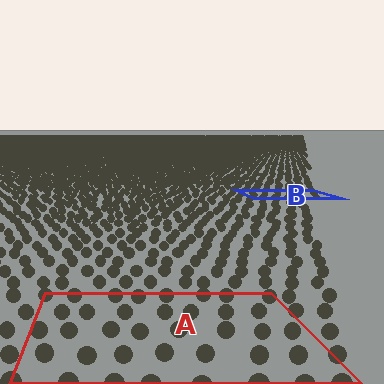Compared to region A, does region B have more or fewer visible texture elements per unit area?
Region B has more texture elements per unit area — they are packed more densely because it is farther away.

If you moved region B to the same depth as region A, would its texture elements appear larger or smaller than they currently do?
They would appear larger. At a closer depth, the same texture elements are projected at a bigger on-screen size.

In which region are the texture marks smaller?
The texture marks are smaller in region B, because it is farther away.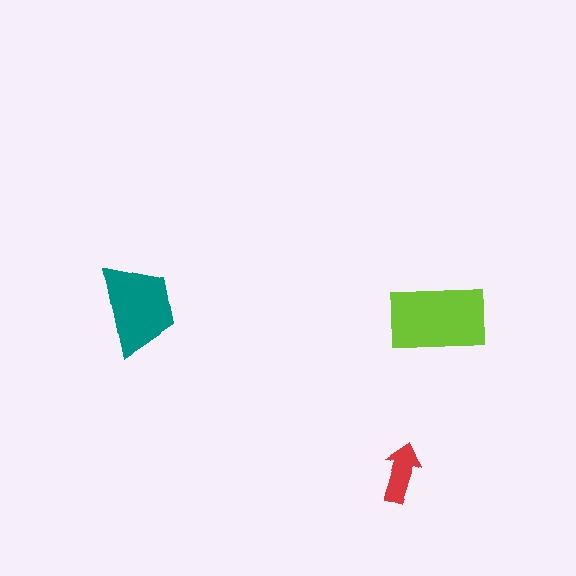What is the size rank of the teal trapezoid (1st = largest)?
2nd.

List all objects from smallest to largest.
The red arrow, the teal trapezoid, the lime rectangle.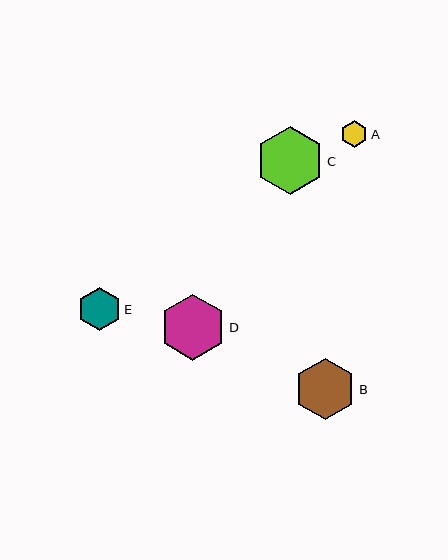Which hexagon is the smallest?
Hexagon A is the smallest with a size of approximately 27 pixels.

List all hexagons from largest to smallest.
From largest to smallest: C, D, B, E, A.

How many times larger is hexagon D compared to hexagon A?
Hexagon D is approximately 2.4 times the size of hexagon A.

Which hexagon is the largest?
Hexagon C is the largest with a size of approximately 68 pixels.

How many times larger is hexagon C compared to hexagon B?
Hexagon C is approximately 1.1 times the size of hexagon B.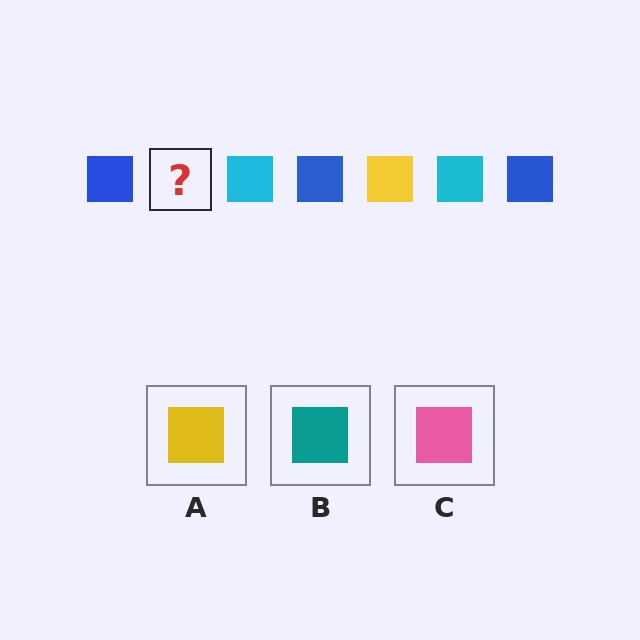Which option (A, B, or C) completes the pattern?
A.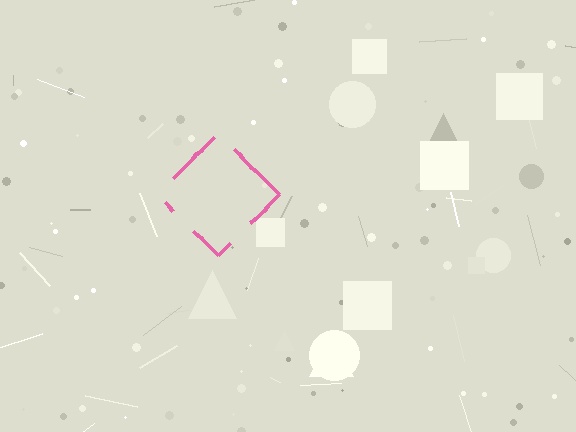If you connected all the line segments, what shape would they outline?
They would outline a diamond.